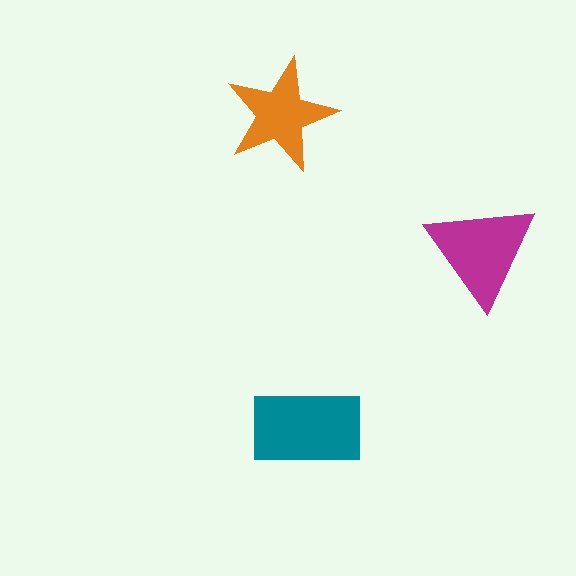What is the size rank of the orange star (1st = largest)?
3rd.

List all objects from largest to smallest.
The teal rectangle, the magenta triangle, the orange star.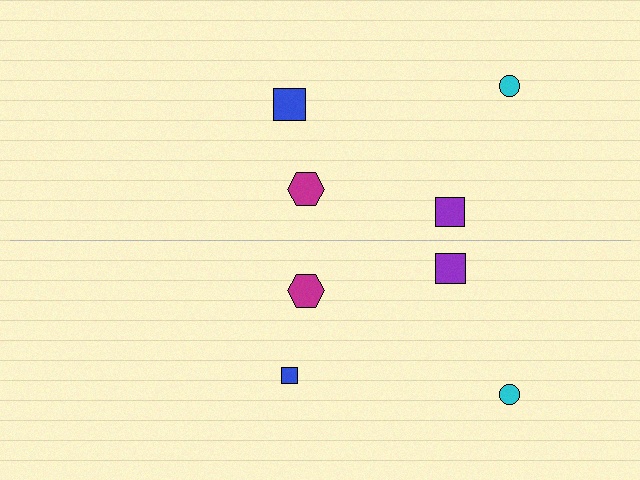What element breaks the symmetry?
The blue square on the bottom side has a different size than its mirror counterpart.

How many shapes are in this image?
There are 8 shapes in this image.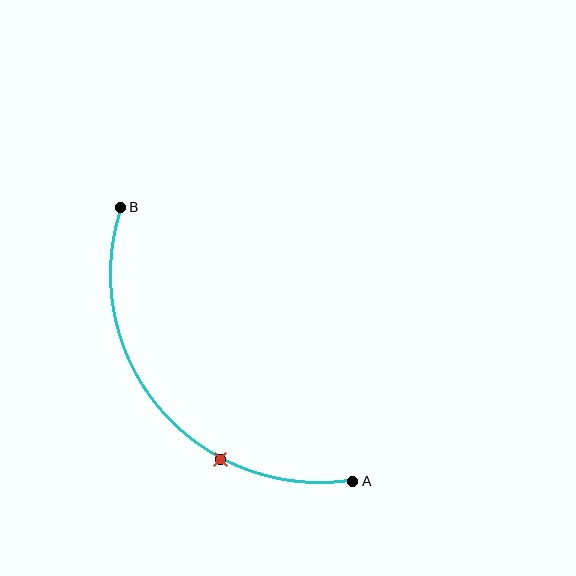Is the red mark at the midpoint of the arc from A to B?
No. The red mark lies on the arc but is closer to endpoint A. The arc midpoint would be at the point on the curve equidistant along the arc from both A and B.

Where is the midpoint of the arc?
The arc midpoint is the point on the curve farthest from the straight line joining A and B. It sits below and to the left of that line.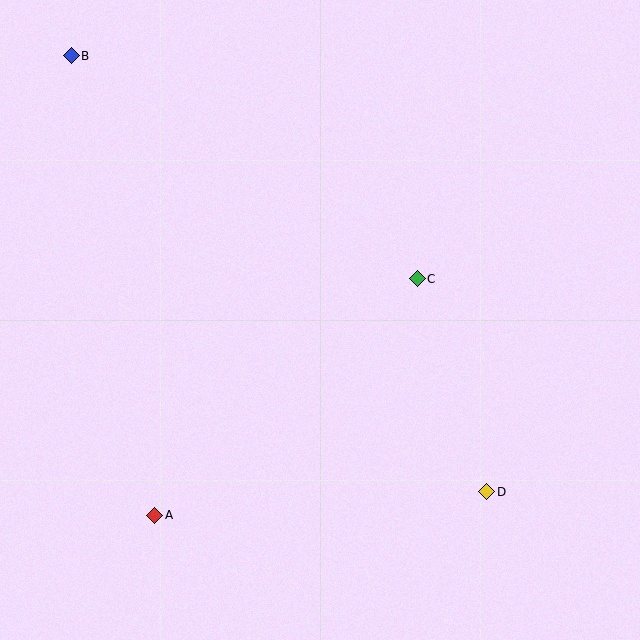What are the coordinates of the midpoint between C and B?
The midpoint between C and B is at (244, 167).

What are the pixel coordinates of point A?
Point A is at (154, 515).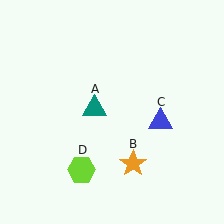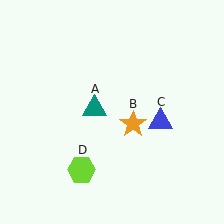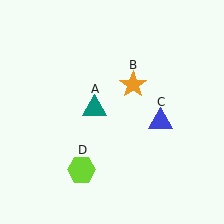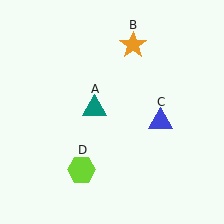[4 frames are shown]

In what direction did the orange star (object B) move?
The orange star (object B) moved up.